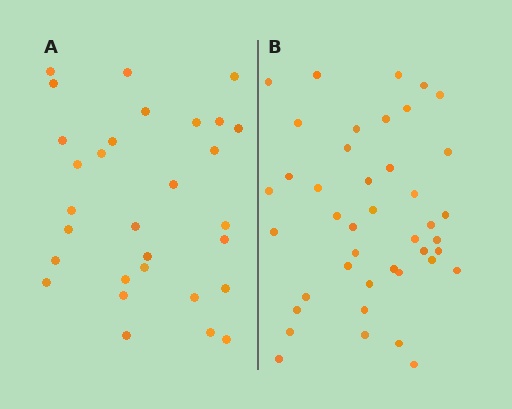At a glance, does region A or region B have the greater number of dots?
Region B (the right region) has more dots.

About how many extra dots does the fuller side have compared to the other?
Region B has roughly 12 or so more dots than region A.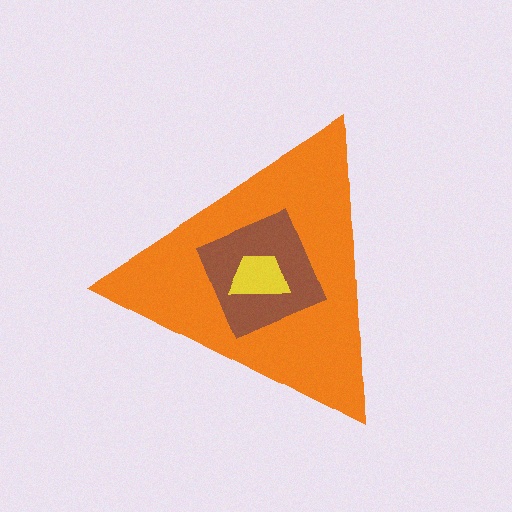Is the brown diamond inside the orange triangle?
Yes.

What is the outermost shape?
The orange triangle.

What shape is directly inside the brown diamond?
The yellow trapezoid.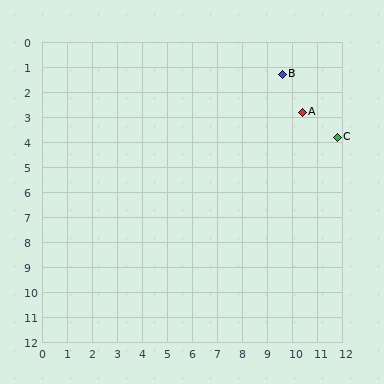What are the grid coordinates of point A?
Point A is at approximately (10.4, 2.8).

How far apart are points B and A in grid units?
Points B and A are about 1.7 grid units apart.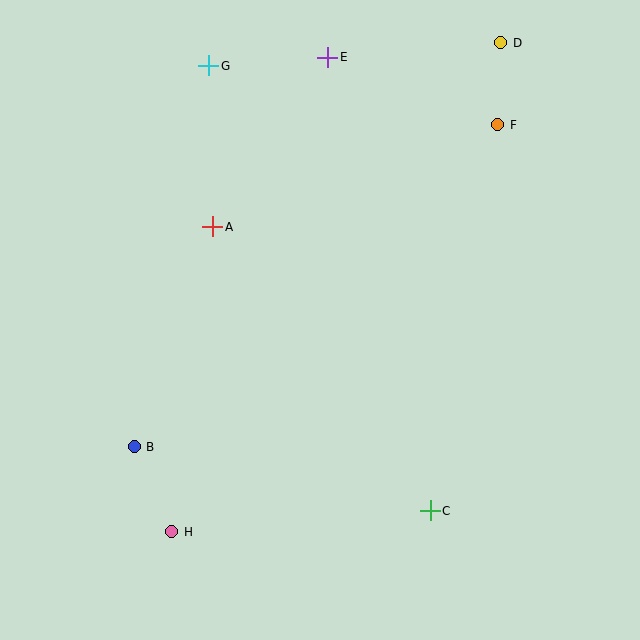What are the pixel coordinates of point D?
Point D is at (501, 43).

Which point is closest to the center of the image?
Point A at (213, 227) is closest to the center.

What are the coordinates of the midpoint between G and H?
The midpoint between G and H is at (190, 299).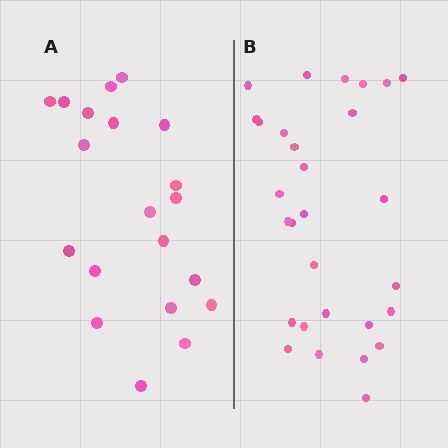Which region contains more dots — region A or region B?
Region B (the right region) has more dots.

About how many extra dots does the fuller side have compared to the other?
Region B has roughly 8 or so more dots than region A.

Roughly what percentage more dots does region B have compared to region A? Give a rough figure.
About 45% more.